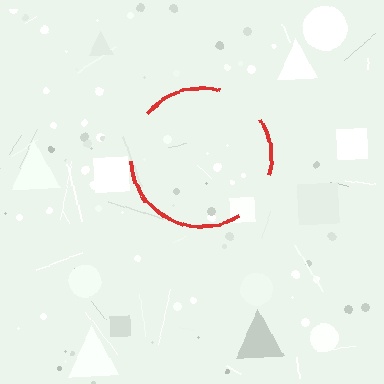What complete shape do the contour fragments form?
The contour fragments form a circle.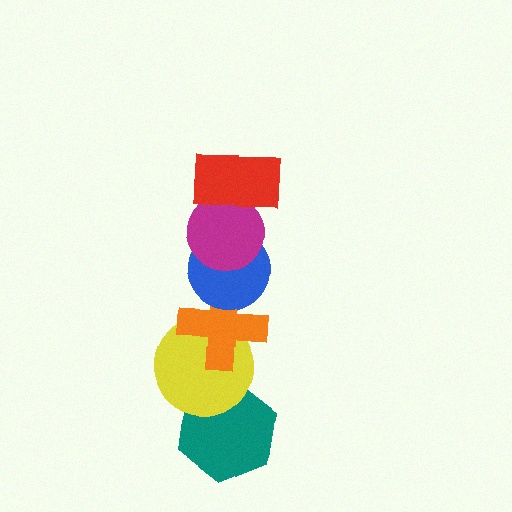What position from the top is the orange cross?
The orange cross is 4th from the top.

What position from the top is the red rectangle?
The red rectangle is 1st from the top.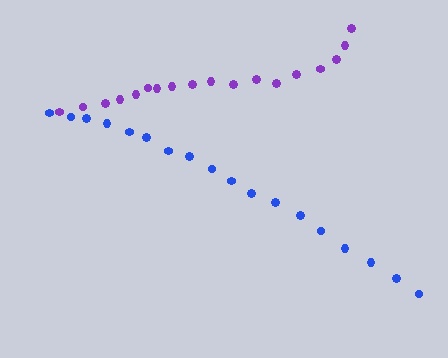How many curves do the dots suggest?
There are 2 distinct paths.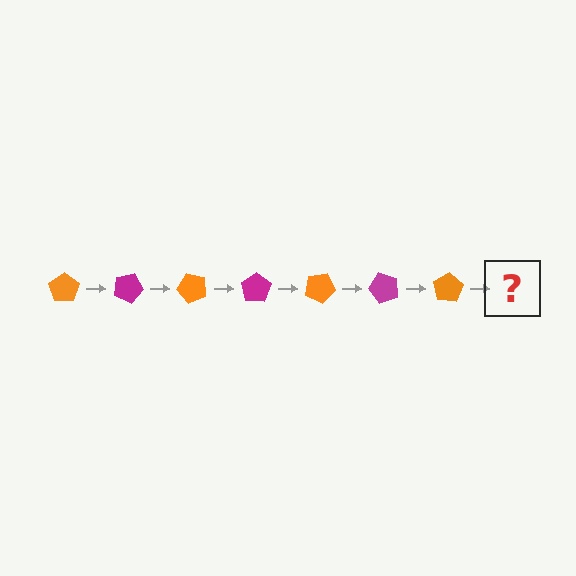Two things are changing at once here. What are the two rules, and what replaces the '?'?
The two rules are that it rotates 25 degrees each step and the color cycles through orange and magenta. The '?' should be a magenta pentagon, rotated 175 degrees from the start.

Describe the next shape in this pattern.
It should be a magenta pentagon, rotated 175 degrees from the start.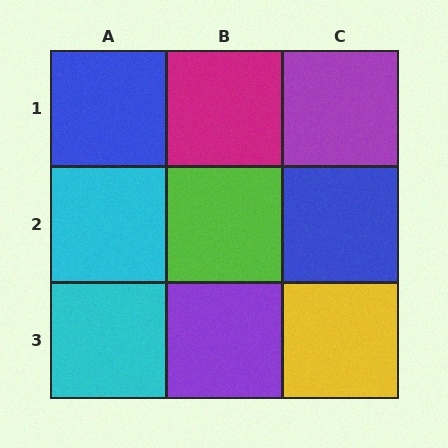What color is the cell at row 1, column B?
Magenta.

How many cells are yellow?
1 cell is yellow.